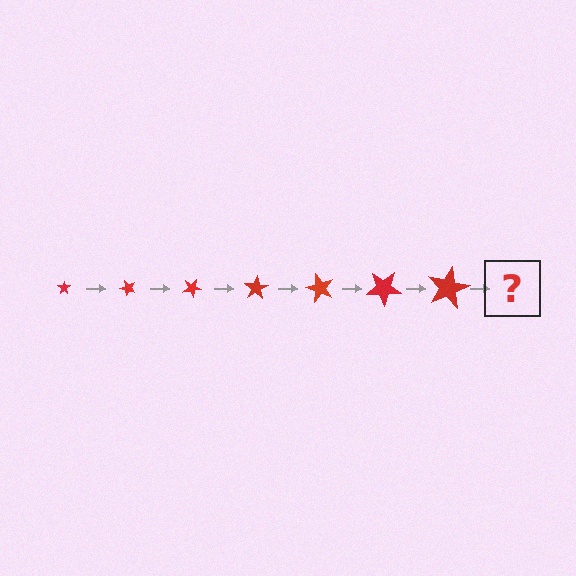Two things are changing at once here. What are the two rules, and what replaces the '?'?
The two rules are that the star grows larger each step and it rotates 50 degrees each step. The '?' should be a star, larger than the previous one and rotated 350 degrees from the start.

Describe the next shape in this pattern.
It should be a star, larger than the previous one and rotated 350 degrees from the start.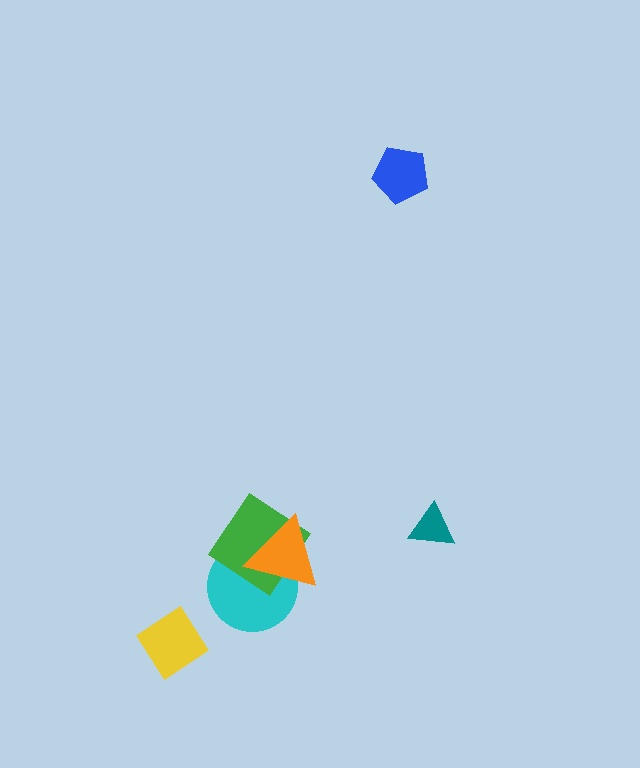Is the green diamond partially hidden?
Yes, it is partially covered by another shape.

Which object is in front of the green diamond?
The orange triangle is in front of the green diamond.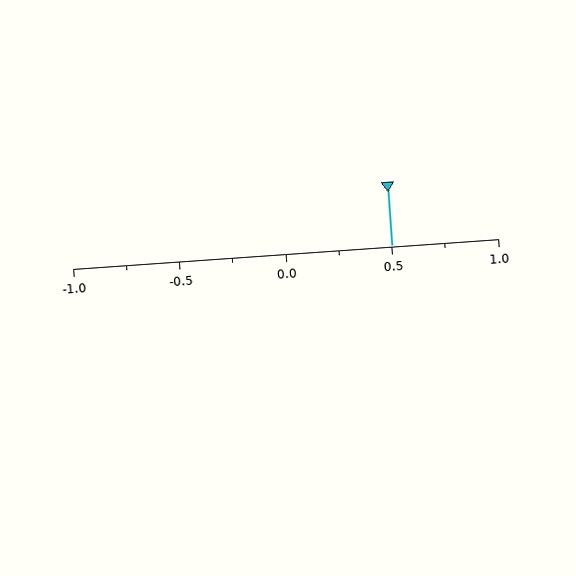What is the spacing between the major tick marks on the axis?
The major ticks are spaced 0.5 apart.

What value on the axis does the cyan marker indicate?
The marker indicates approximately 0.5.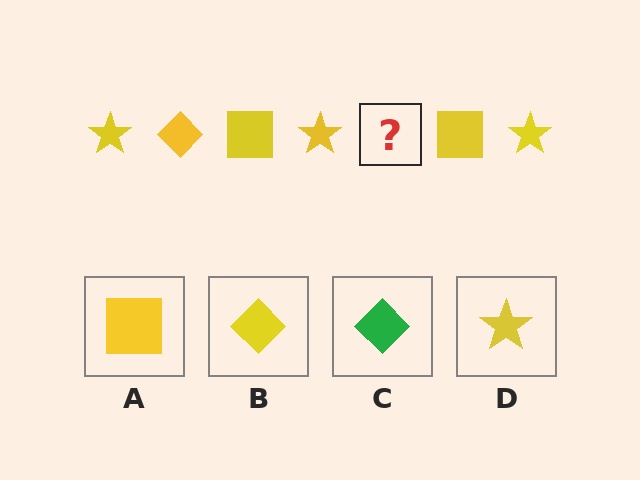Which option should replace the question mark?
Option B.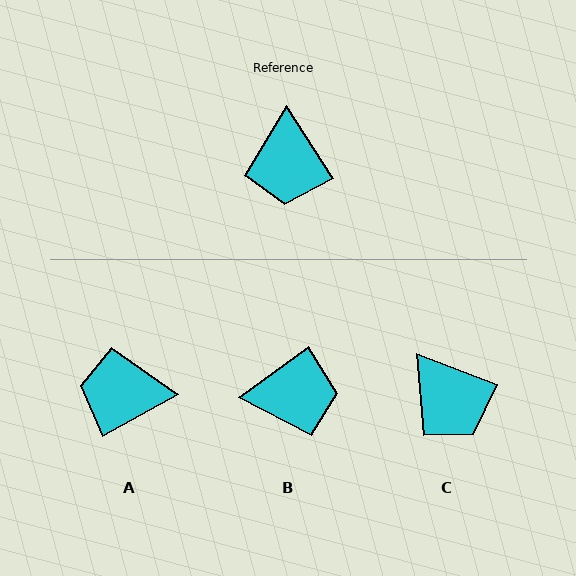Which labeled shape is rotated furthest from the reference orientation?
A, about 94 degrees away.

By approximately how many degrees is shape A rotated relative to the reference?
Approximately 94 degrees clockwise.